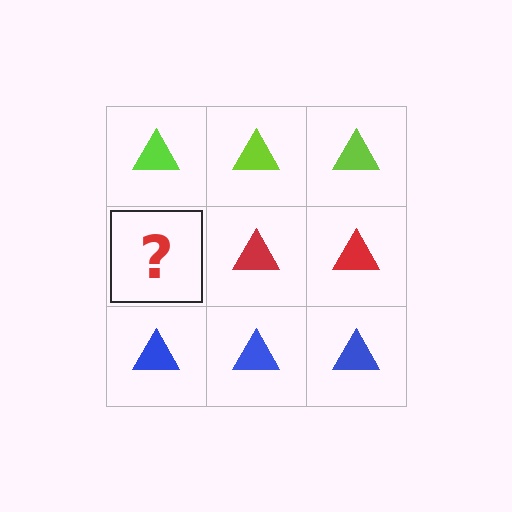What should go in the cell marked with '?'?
The missing cell should contain a red triangle.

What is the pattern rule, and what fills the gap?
The rule is that each row has a consistent color. The gap should be filled with a red triangle.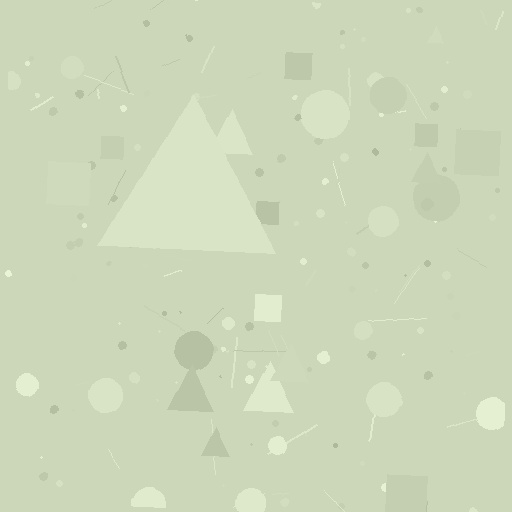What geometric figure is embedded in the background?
A triangle is embedded in the background.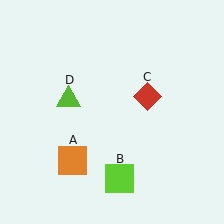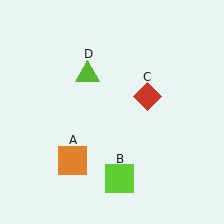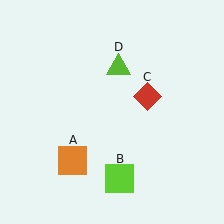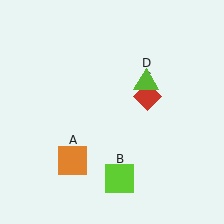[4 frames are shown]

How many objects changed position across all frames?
1 object changed position: lime triangle (object D).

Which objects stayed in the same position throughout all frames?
Orange square (object A) and lime square (object B) and red diamond (object C) remained stationary.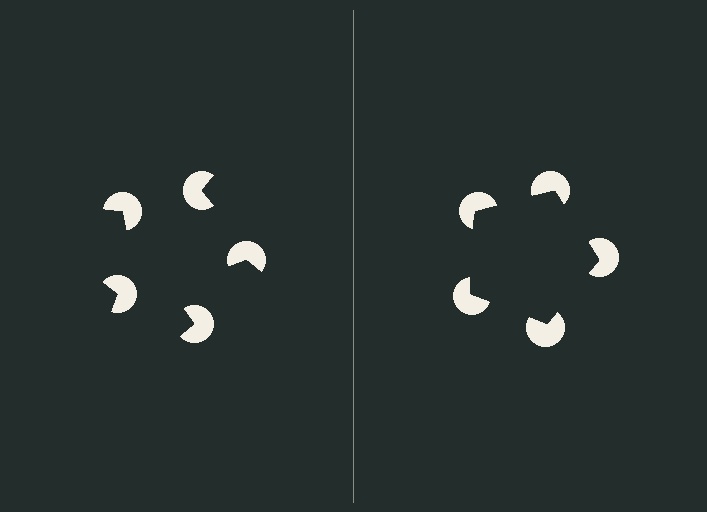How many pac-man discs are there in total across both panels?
10 — 5 on each side.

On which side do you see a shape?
An illusory pentagon appears on the right side. On the left side the wedge cuts are rotated, so no coherent shape forms.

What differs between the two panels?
The pac-man discs are positioned identically on both sides; only the wedge orientations differ. On the right they align to a pentagon; on the left they are misaligned.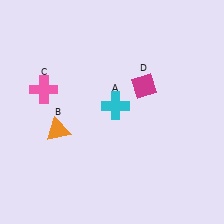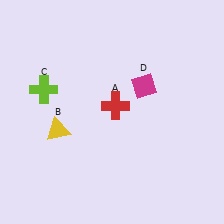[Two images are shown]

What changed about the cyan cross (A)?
In Image 1, A is cyan. In Image 2, it changed to red.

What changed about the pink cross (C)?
In Image 1, C is pink. In Image 2, it changed to lime.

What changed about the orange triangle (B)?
In Image 1, B is orange. In Image 2, it changed to yellow.